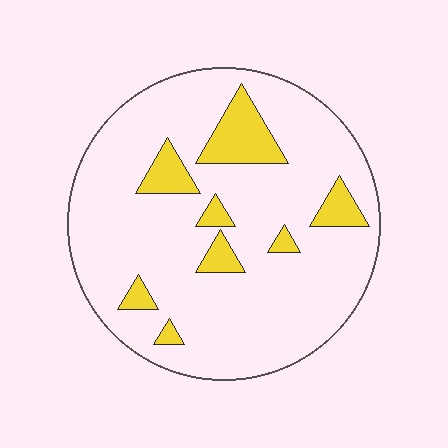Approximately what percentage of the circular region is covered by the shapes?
Approximately 15%.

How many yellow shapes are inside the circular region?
8.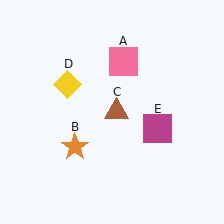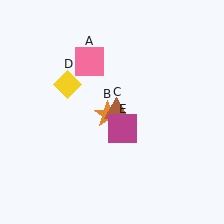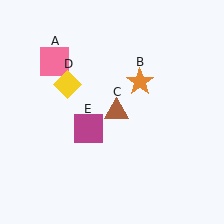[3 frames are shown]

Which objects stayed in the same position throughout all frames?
Brown triangle (object C) and yellow diamond (object D) remained stationary.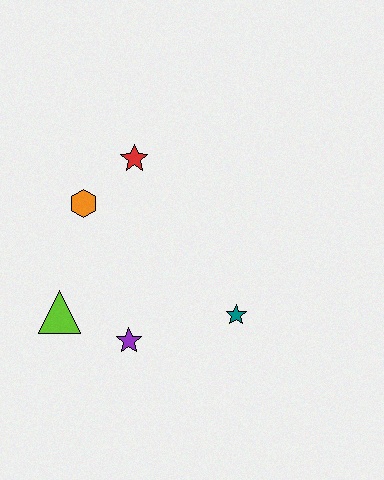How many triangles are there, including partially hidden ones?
There is 1 triangle.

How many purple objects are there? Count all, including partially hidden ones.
There is 1 purple object.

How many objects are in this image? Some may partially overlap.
There are 5 objects.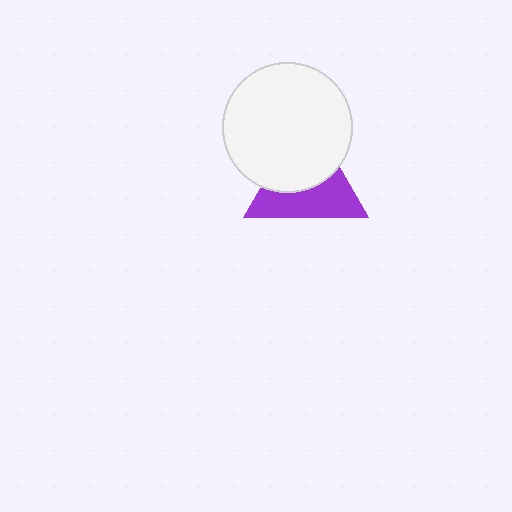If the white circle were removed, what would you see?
You would see the complete purple triangle.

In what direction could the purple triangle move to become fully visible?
The purple triangle could move down. That would shift it out from behind the white circle entirely.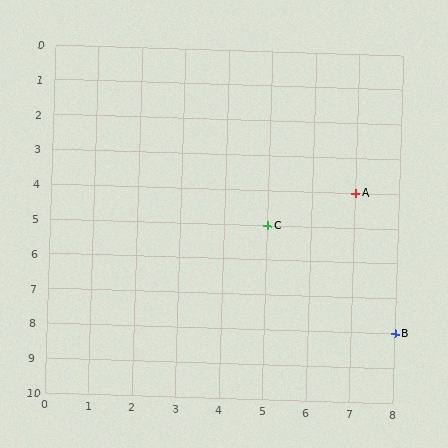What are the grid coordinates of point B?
Point B is at grid coordinates (8, 8).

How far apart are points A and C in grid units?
Points A and C are 2 columns and 1 row apart (about 2.2 grid units diagonally).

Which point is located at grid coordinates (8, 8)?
Point B is at (8, 8).